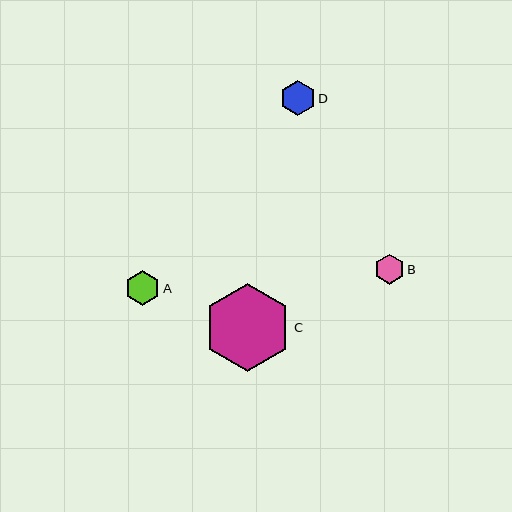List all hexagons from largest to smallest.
From largest to smallest: C, D, A, B.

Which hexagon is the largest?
Hexagon C is the largest with a size of approximately 88 pixels.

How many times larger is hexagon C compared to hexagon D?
Hexagon C is approximately 2.5 times the size of hexagon D.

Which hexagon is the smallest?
Hexagon B is the smallest with a size of approximately 30 pixels.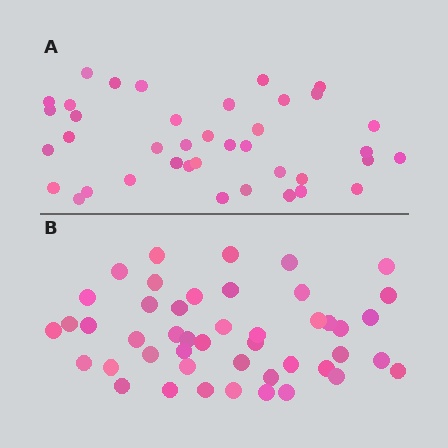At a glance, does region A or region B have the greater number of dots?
Region B (the bottom region) has more dots.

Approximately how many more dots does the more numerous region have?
Region B has roughly 8 or so more dots than region A.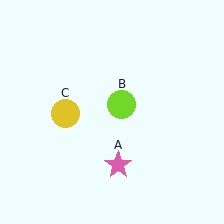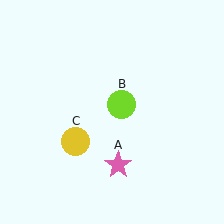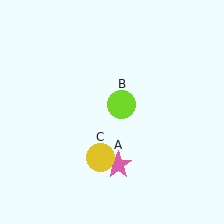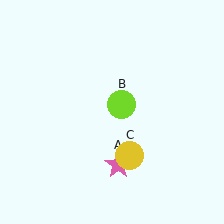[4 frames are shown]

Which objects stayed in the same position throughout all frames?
Pink star (object A) and lime circle (object B) remained stationary.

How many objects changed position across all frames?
1 object changed position: yellow circle (object C).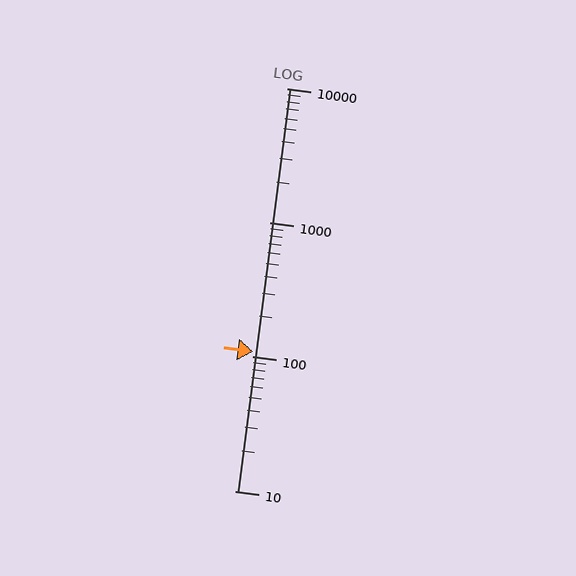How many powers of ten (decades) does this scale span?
The scale spans 3 decades, from 10 to 10000.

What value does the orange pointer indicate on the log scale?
The pointer indicates approximately 110.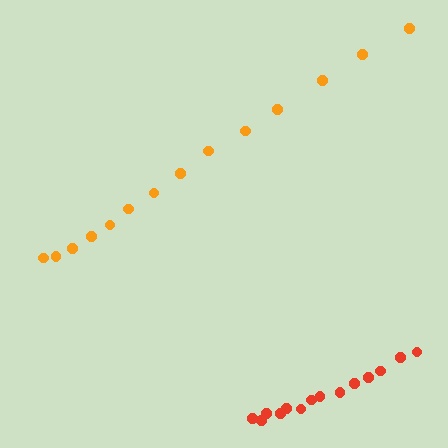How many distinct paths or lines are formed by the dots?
There are 2 distinct paths.